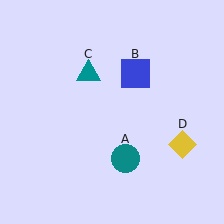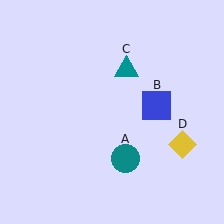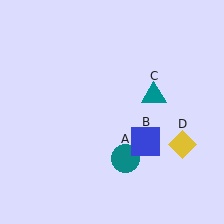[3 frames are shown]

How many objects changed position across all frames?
2 objects changed position: blue square (object B), teal triangle (object C).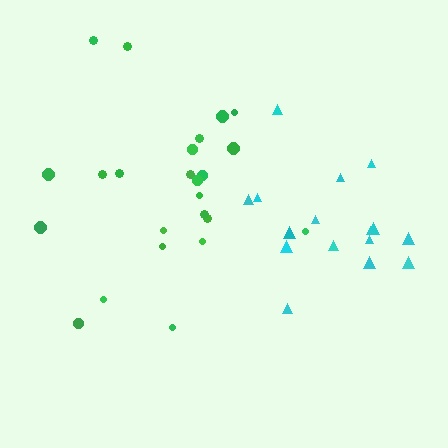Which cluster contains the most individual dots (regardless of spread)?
Green (24).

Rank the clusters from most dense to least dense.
cyan, green.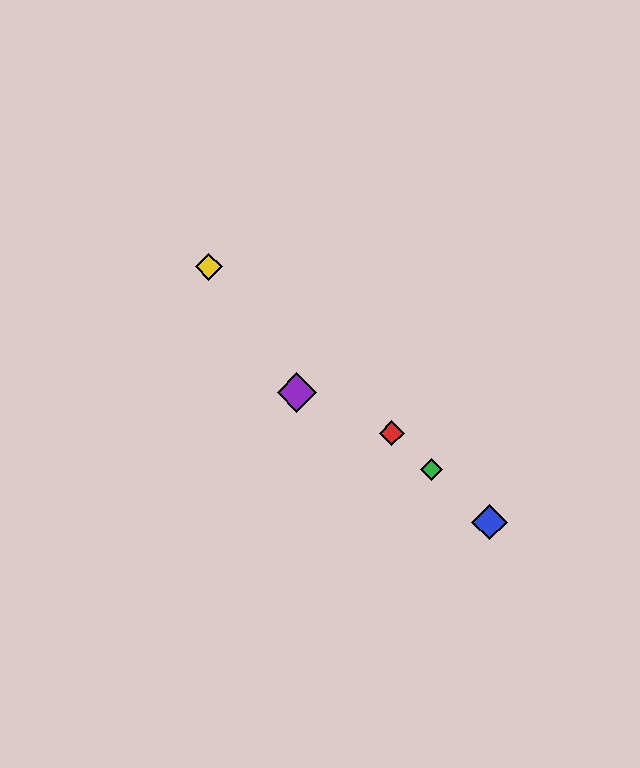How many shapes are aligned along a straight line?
4 shapes (the red diamond, the blue diamond, the green diamond, the yellow diamond) are aligned along a straight line.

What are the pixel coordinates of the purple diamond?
The purple diamond is at (297, 393).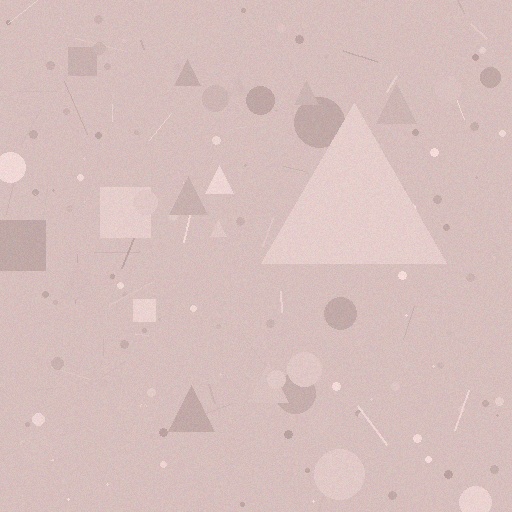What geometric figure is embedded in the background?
A triangle is embedded in the background.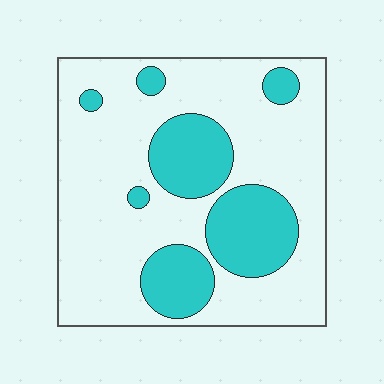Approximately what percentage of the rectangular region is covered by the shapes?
Approximately 25%.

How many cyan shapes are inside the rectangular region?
7.